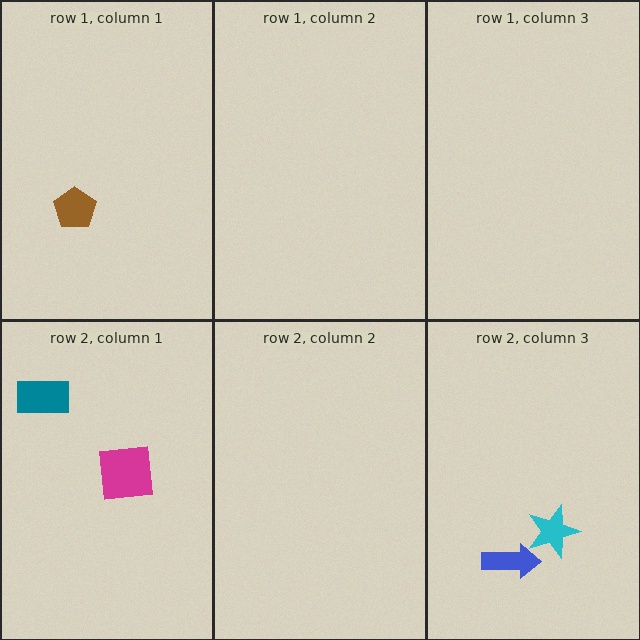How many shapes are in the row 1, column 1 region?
1.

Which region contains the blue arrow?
The row 2, column 3 region.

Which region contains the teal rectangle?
The row 2, column 1 region.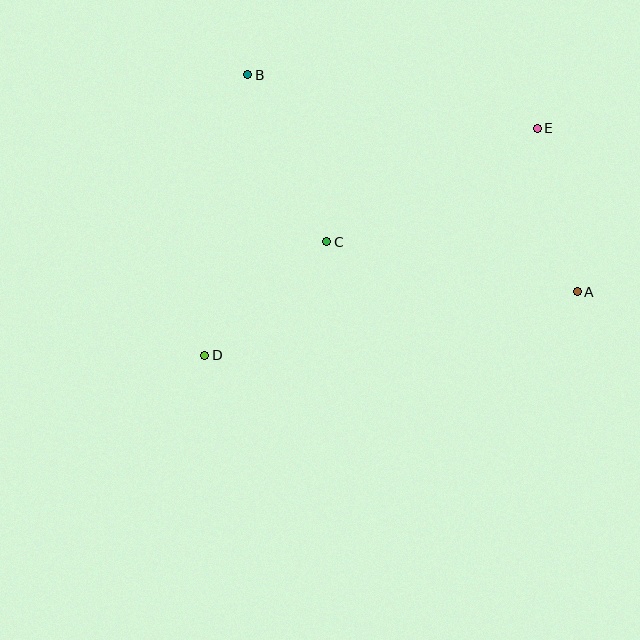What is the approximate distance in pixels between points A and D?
The distance between A and D is approximately 378 pixels.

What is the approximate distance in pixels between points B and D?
The distance between B and D is approximately 284 pixels.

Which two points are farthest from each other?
Points D and E are farthest from each other.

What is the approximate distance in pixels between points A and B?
The distance between A and B is approximately 394 pixels.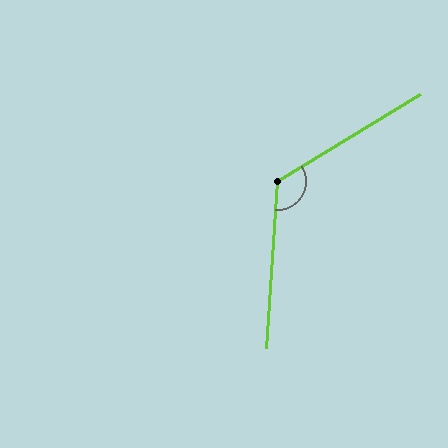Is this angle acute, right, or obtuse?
It is obtuse.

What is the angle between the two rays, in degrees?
Approximately 125 degrees.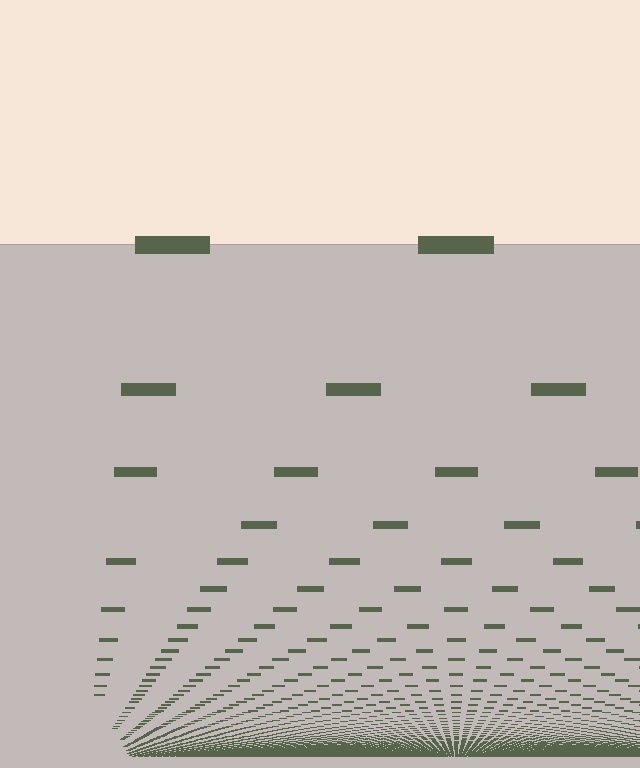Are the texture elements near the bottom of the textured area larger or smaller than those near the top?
Smaller. The gradient is inverted — elements near the bottom are smaller and denser.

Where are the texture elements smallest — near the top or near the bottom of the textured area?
Near the bottom.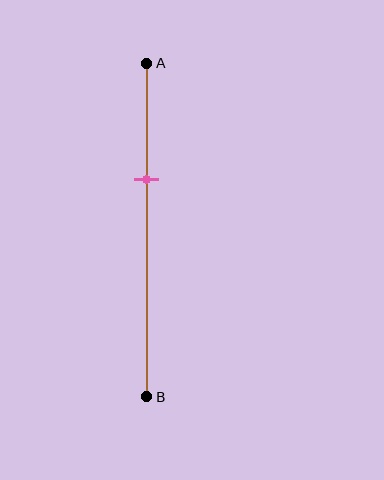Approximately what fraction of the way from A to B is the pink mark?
The pink mark is approximately 35% of the way from A to B.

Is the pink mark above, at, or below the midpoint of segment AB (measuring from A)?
The pink mark is above the midpoint of segment AB.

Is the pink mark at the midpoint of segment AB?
No, the mark is at about 35% from A, not at the 50% midpoint.